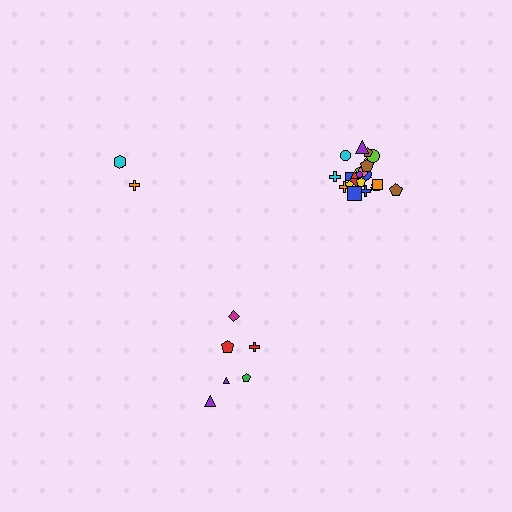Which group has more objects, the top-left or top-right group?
The top-right group.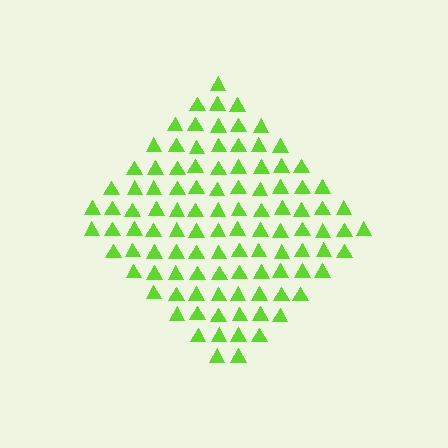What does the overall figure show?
The overall figure shows a diamond.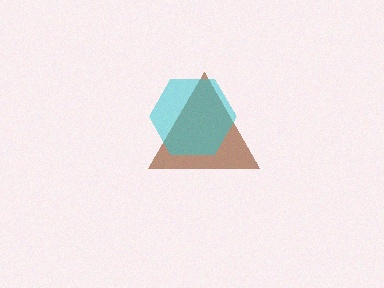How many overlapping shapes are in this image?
There are 2 overlapping shapes in the image.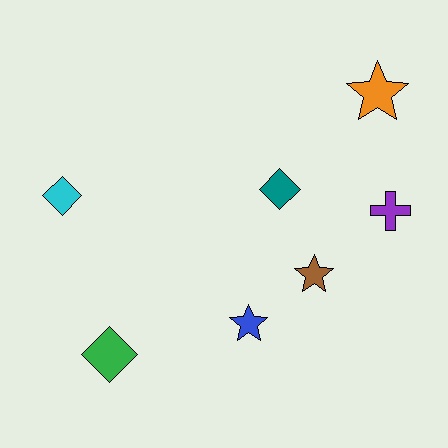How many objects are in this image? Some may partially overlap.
There are 7 objects.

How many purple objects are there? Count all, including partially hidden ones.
There is 1 purple object.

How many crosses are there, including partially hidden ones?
There is 1 cross.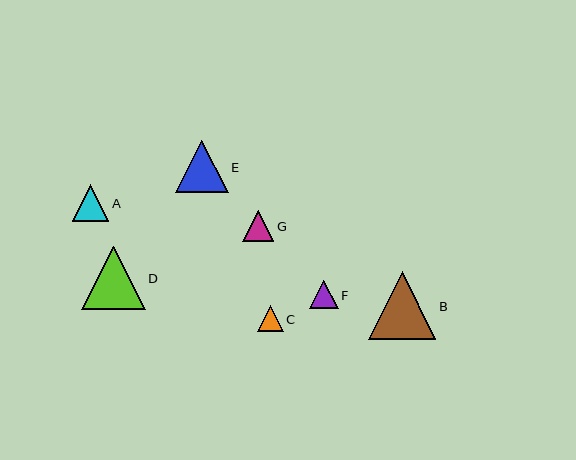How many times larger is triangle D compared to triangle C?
Triangle D is approximately 2.5 times the size of triangle C.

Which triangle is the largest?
Triangle B is the largest with a size of approximately 67 pixels.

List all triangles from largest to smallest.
From largest to smallest: B, D, E, A, G, F, C.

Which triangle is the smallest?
Triangle C is the smallest with a size of approximately 26 pixels.